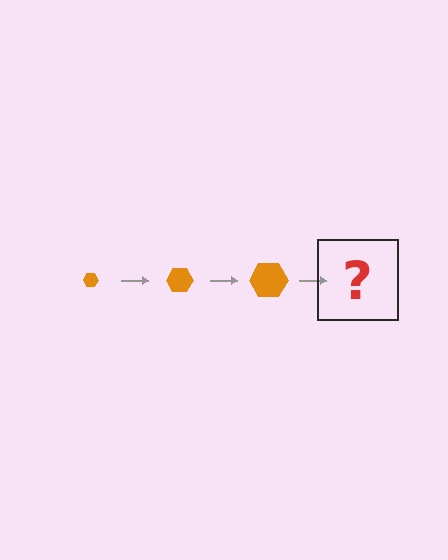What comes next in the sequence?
The next element should be an orange hexagon, larger than the previous one.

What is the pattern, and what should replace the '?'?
The pattern is that the hexagon gets progressively larger each step. The '?' should be an orange hexagon, larger than the previous one.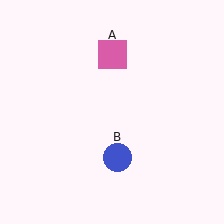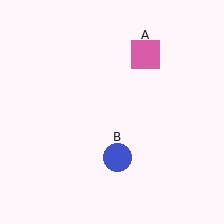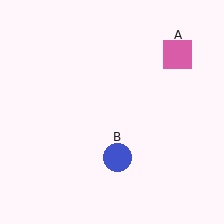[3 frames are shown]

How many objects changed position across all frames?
1 object changed position: pink square (object A).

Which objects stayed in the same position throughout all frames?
Blue circle (object B) remained stationary.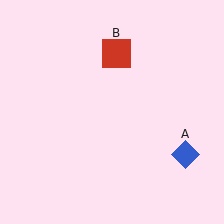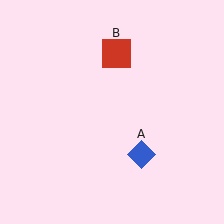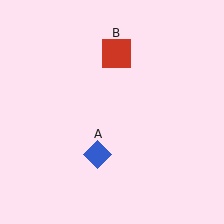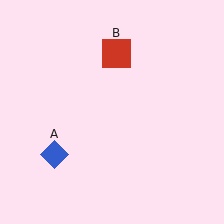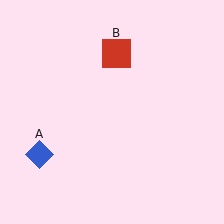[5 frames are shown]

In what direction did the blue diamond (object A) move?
The blue diamond (object A) moved left.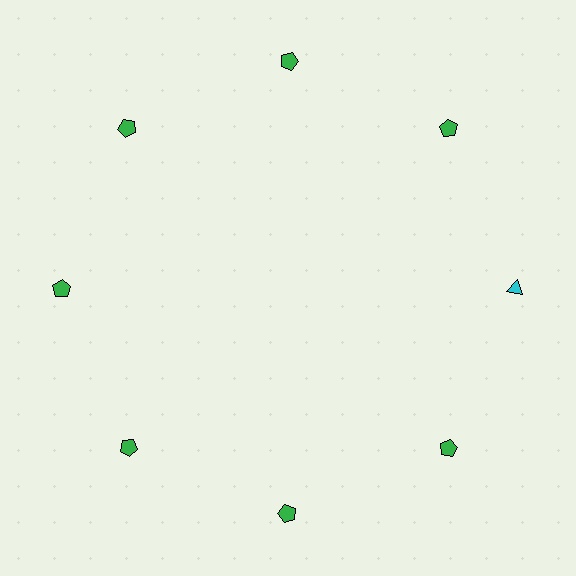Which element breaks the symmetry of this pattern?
The cyan triangle at roughly the 3 o'clock position breaks the symmetry. All other shapes are green pentagons.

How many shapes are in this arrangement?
There are 8 shapes arranged in a ring pattern.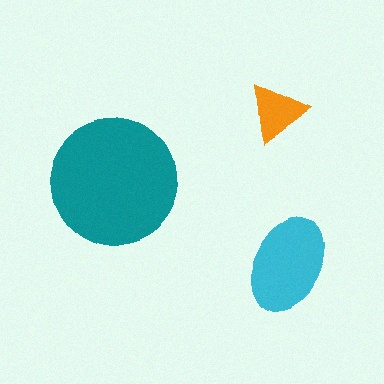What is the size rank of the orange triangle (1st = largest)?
3rd.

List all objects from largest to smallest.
The teal circle, the cyan ellipse, the orange triangle.